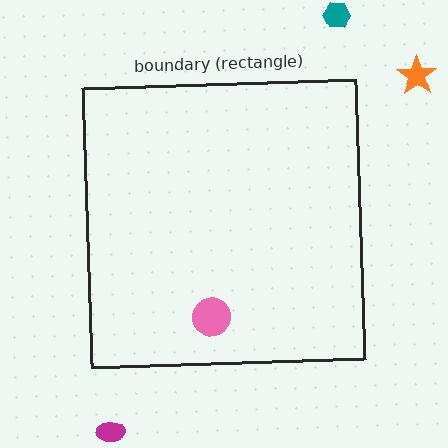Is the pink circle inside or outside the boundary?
Inside.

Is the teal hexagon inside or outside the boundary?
Outside.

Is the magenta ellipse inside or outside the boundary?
Outside.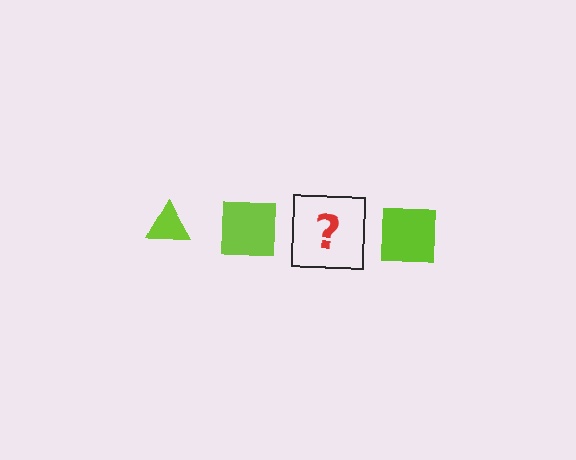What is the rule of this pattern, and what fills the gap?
The rule is that the pattern cycles through triangle, square shapes in lime. The gap should be filled with a lime triangle.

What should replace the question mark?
The question mark should be replaced with a lime triangle.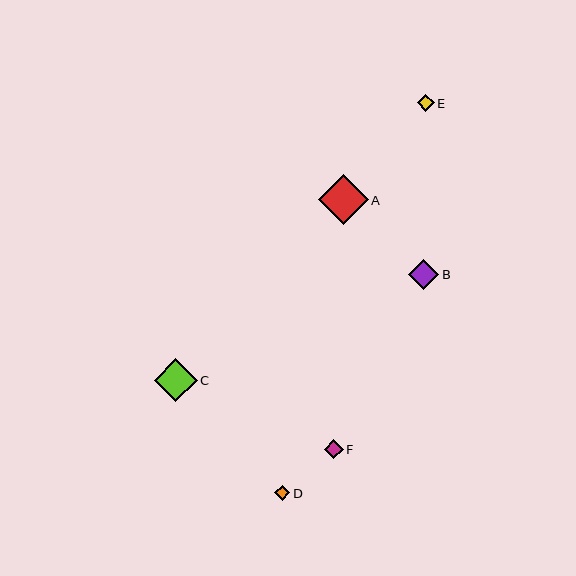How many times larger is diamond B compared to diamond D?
Diamond B is approximately 2.0 times the size of diamond D.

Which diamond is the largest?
Diamond A is the largest with a size of approximately 49 pixels.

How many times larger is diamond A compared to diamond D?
Diamond A is approximately 3.2 times the size of diamond D.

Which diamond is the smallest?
Diamond D is the smallest with a size of approximately 15 pixels.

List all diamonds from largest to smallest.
From largest to smallest: A, C, B, F, E, D.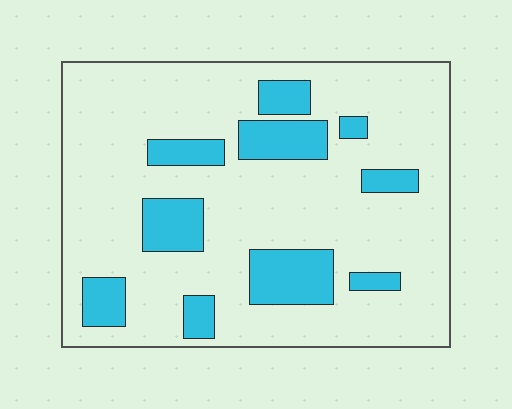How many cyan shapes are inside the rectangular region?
10.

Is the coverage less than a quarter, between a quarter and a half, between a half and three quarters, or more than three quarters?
Less than a quarter.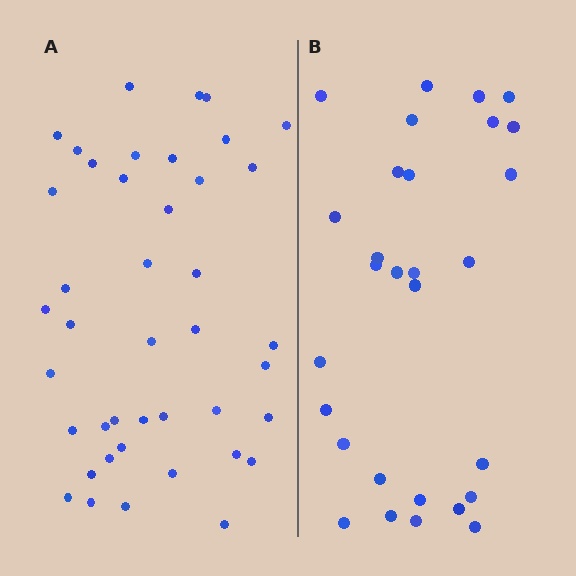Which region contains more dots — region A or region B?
Region A (the left region) has more dots.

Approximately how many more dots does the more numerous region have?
Region A has approximately 15 more dots than region B.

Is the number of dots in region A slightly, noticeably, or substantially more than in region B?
Region A has noticeably more, but not dramatically so. The ratio is roughly 1.4 to 1.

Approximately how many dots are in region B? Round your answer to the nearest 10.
About 30 dots. (The exact count is 29, which rounds to 30.)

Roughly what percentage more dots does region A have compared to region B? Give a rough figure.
About 45% more.